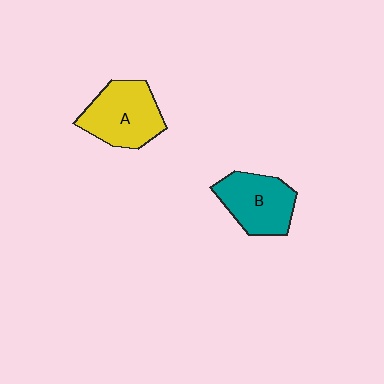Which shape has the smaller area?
Shape B (teal).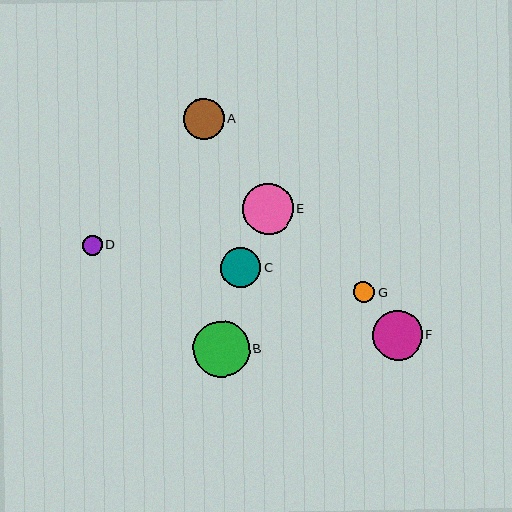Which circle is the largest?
Circle B is the largest with a size of approximately 56 pixels.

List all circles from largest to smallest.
From largest to smallest: B, E, F, A, C, G, D.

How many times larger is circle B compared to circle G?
Circle B is approximately 2.6 times the size of circle G.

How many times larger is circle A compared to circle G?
Circle A is approximately 1.9 times the size of circle G.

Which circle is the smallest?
Circle D is the smallest with a size of approximately 20 pixels.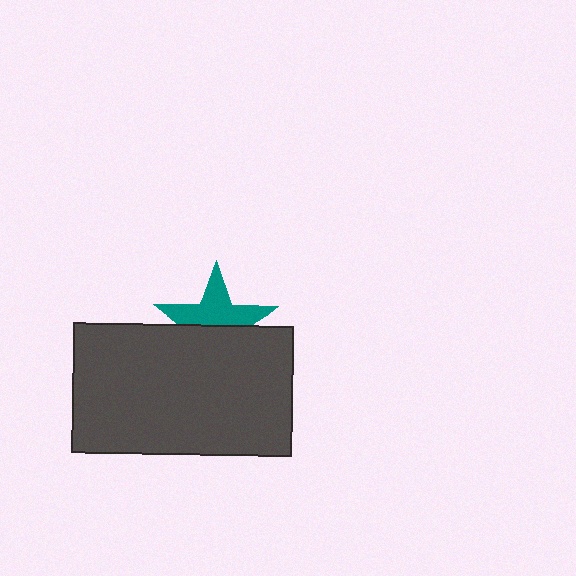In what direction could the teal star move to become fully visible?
The teal star could move up. That would shift it out from behind the dark gray rectangle entirely.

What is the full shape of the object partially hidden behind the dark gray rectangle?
The partially hidden object is a teal star.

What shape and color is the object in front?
The object in front is a dark gray rectangle.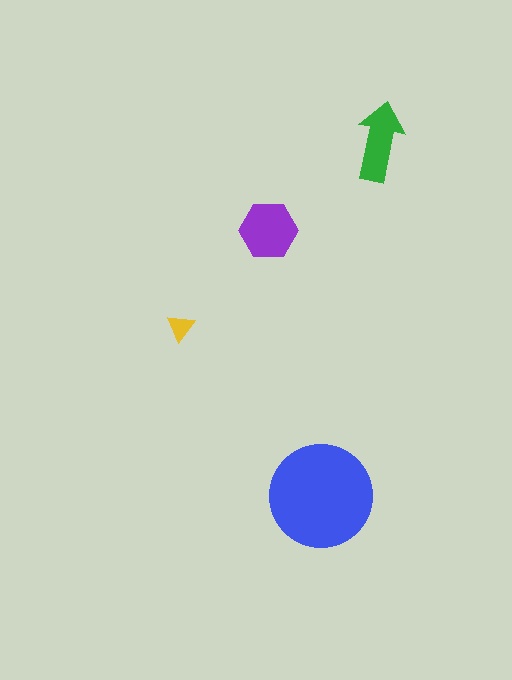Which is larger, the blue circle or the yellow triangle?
The blue circle.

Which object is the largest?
The blue circle.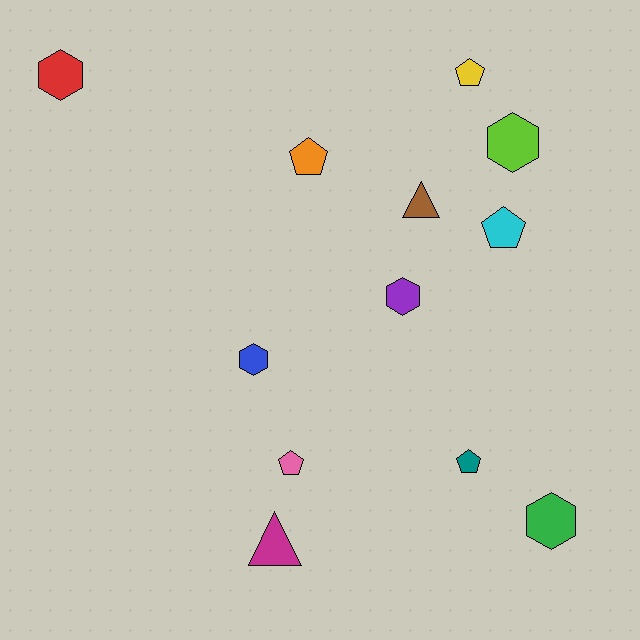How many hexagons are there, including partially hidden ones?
There are 5 hexagons.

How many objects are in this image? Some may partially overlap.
There are 12 objects.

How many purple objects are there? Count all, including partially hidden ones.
There is 1 purple object.